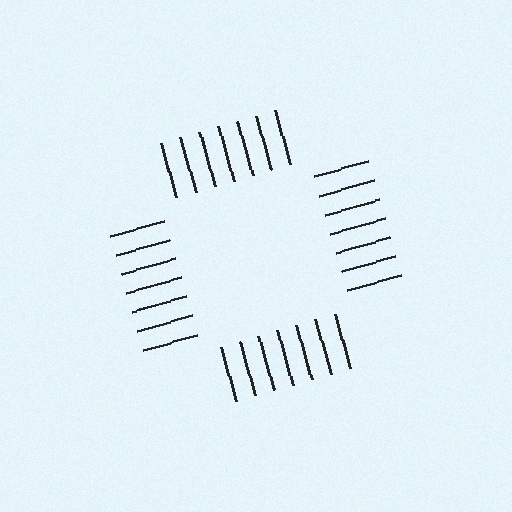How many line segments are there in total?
28 — 7 along each of the 4 edges.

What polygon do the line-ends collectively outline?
An illusory square — the line segments terminate on its edges but no continuous stroke is drawn.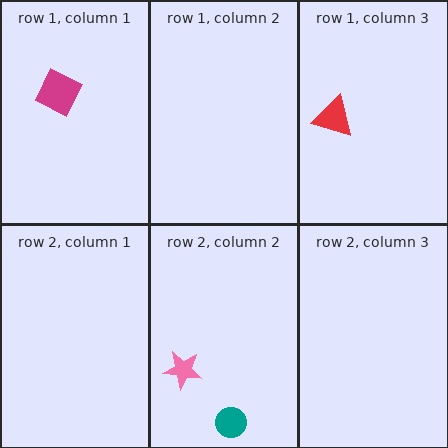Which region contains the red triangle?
The row 1, column 3 region.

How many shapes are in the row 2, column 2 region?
2.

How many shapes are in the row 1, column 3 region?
1.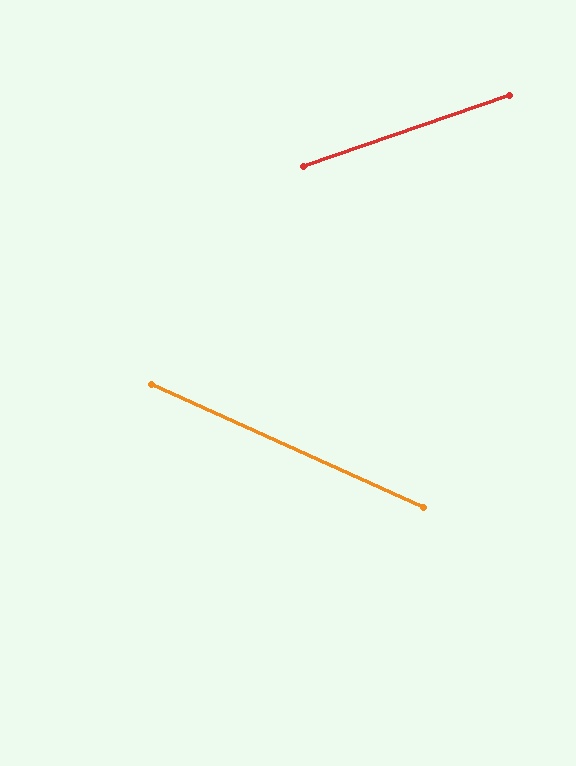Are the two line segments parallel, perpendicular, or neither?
Neither parallel nor perpendicular — they differ by about 44°.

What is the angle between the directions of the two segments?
Approximately 44 degrees.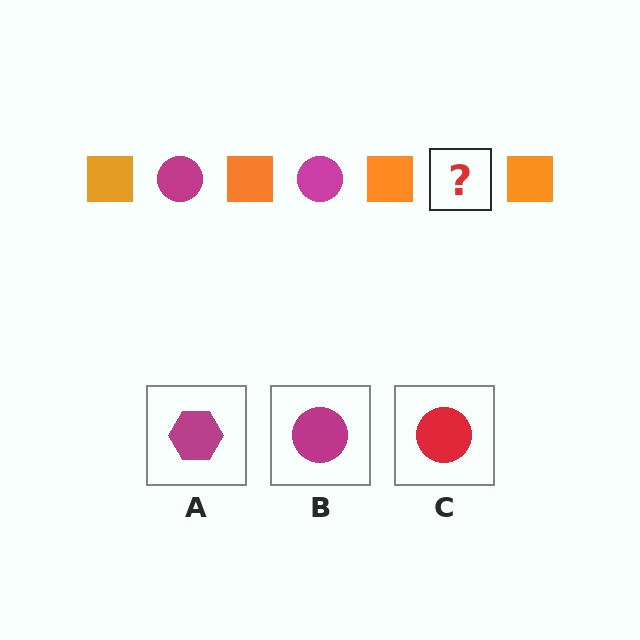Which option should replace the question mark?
Option B.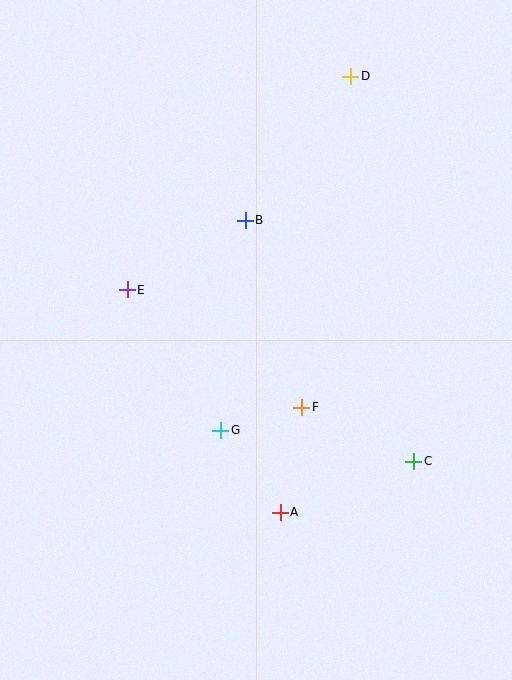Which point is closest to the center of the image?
Point F at (302, 407) is closest to the center.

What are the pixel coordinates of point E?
Point E is at (127, 290).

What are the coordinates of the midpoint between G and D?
The midpoint between G and D is at (286, 253).